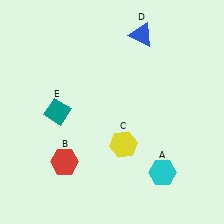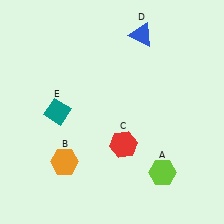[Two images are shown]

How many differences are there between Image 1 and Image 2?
There are 3 differences between the two images.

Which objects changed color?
A changed from cyan to lime. B changed from red to orange. C changed from yellow to red.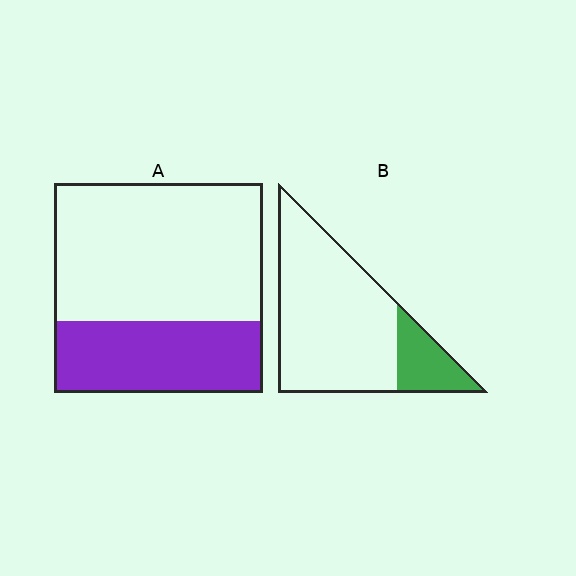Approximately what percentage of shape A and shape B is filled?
A is approximately 35% and B is approximately 20%.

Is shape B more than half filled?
No.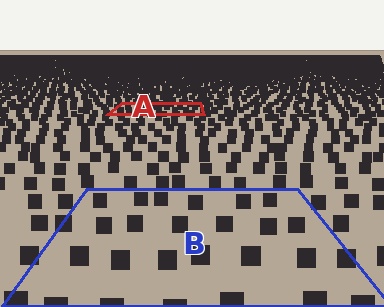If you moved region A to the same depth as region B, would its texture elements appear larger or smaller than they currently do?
They would appear larger. At a closer depth, the same texture elements are projected at a bigger on-screen size.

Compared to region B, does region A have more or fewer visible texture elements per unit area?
Region A has more texture elements per unit area — they are packed more densely because it is farther away.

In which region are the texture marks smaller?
The texture marks are smaller in region A, because it is farther away.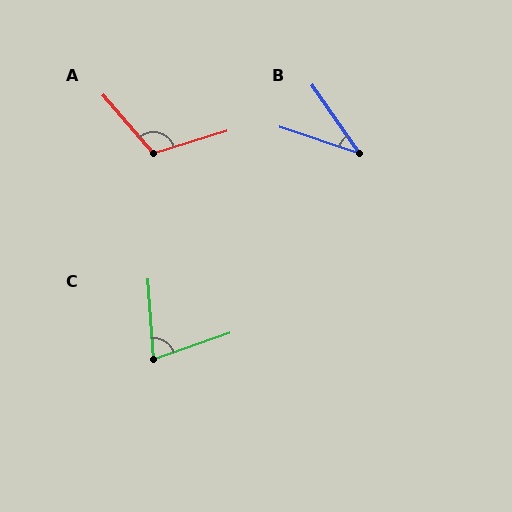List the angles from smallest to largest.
B (37°), C (74°), A (114°).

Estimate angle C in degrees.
Approximately 74 degrees.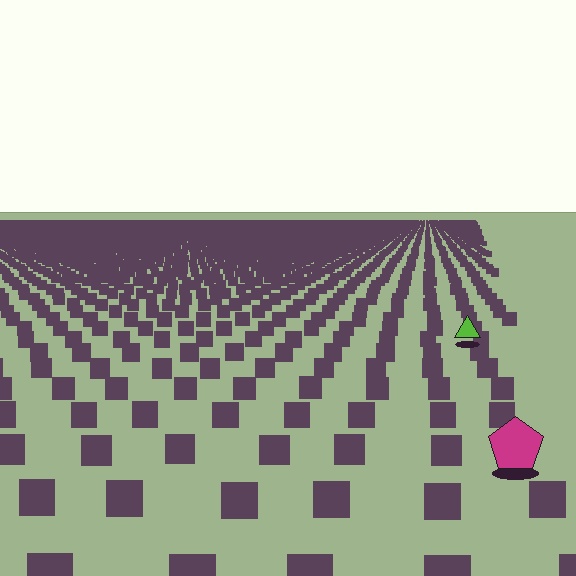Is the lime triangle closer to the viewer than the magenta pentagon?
No. The magenta pentagon is closer — you can tell from the texture gradient: the ground texture is coarser near it.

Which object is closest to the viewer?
The magenta pentagon is closest. The texture marks near it are larger and more spread out.